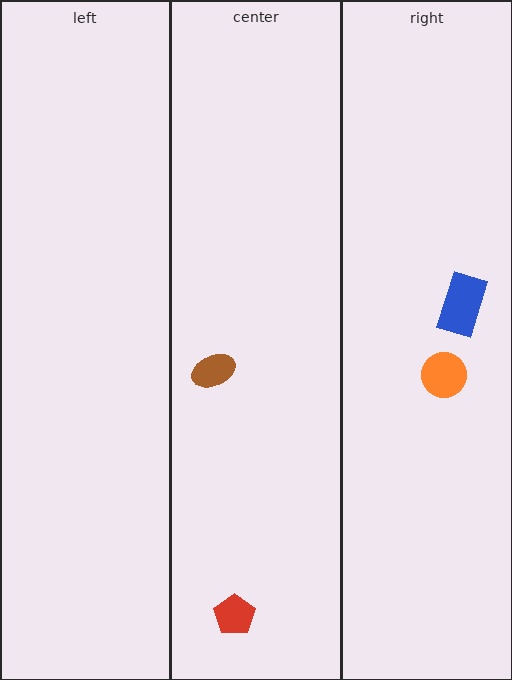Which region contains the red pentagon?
The center region.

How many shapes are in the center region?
2.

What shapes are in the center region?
The red pentagon, the brown ellipse.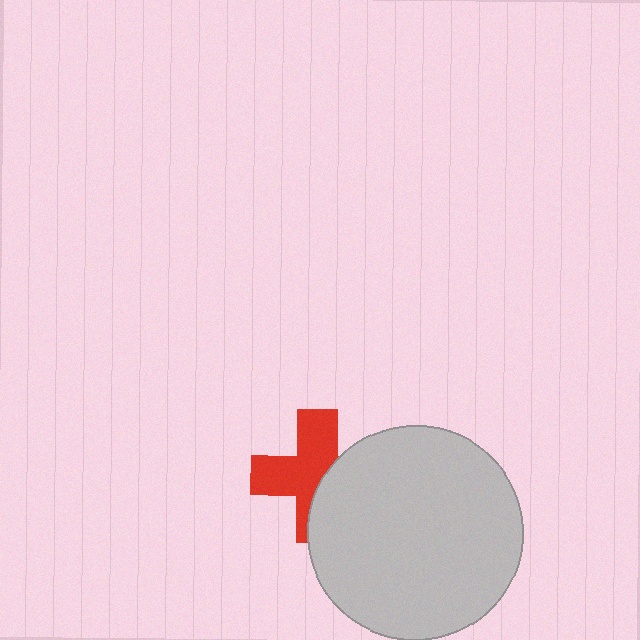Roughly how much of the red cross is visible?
About half of it is visible (roughly 60%).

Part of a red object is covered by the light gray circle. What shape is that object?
It is a cross.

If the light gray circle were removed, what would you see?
You would see the complete red cross.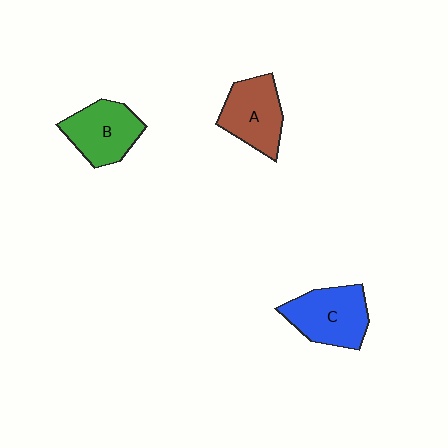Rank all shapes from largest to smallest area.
From largest to smallest: C (blue), A (brown), B (green).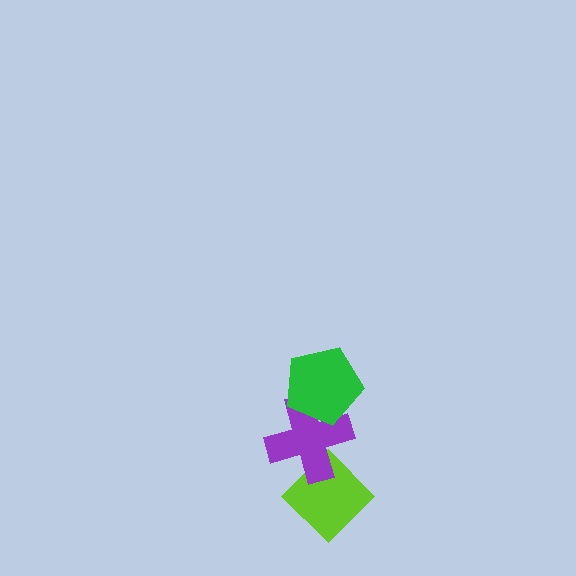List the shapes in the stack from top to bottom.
From top to bottom: the green pentagon, the purple cross, the lime diamond.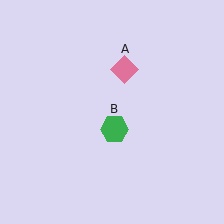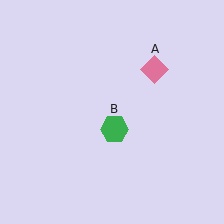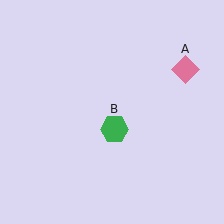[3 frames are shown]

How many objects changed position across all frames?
1 object changed position: pink diamond (object A).